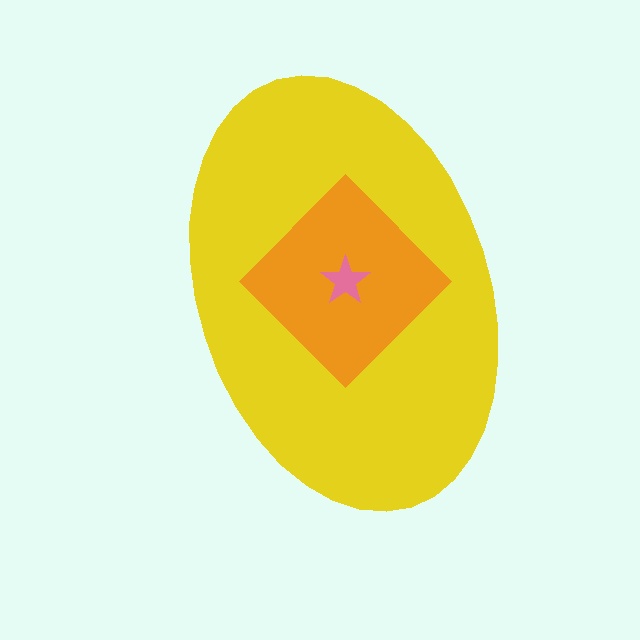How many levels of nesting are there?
3.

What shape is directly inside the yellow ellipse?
The orange diamond.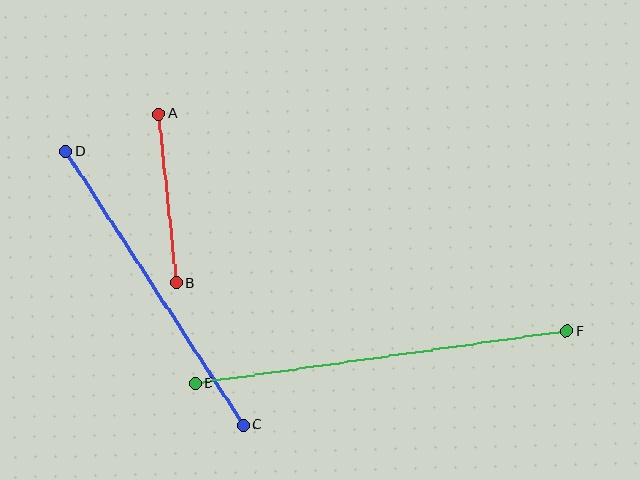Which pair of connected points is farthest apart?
Points E and F are farthest apart.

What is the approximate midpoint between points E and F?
The midpoint is at approximately (381, 357) pixels.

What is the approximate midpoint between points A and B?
The midpoint is at approximately (168, 198) pixels.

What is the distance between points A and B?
The distance is approximately 170 pixels.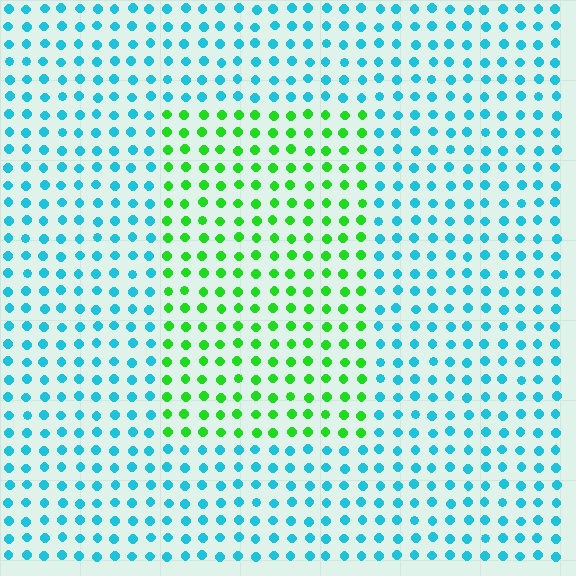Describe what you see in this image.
The image is filled with small cyan elements in a uniform arrangement. A rectangle-shaped region is visible where the elements are tinted to a slightly different hue, forming a subtle color boundary.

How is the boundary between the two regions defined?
The boundary is defined purely by a slight shift in hue (about 68 degrees). Spacing, size, and orientation are identical on both sides.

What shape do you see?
I see a rectangle.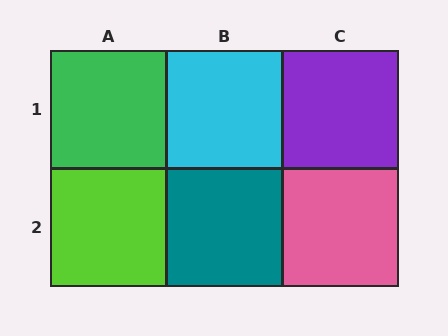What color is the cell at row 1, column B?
Cyan.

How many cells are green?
1 cell is green.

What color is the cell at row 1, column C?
Purple.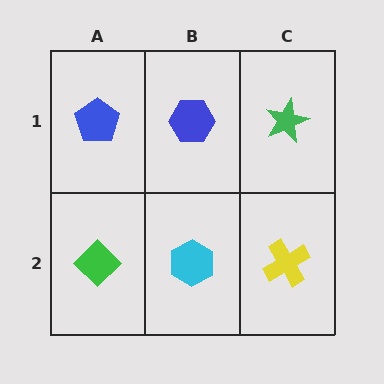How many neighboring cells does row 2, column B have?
3.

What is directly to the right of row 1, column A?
A blue hexagon.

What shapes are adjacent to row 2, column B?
A blue hexagon (row 1, column B), a green diamond (row 2, column A), a yellow cross (row 2, column C).